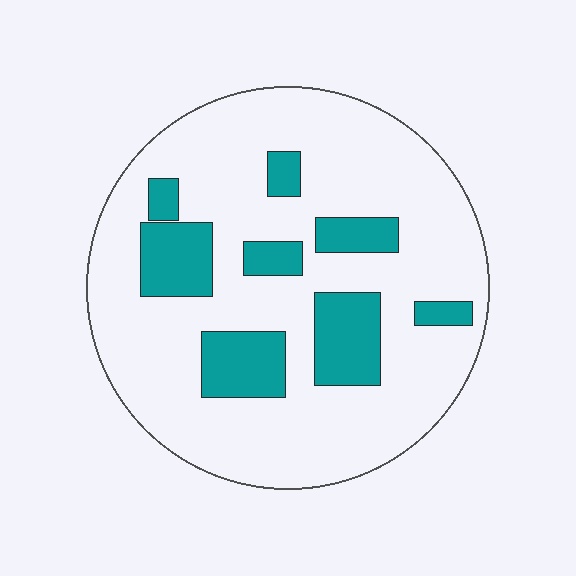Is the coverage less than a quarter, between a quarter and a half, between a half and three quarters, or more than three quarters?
Less than a quarter.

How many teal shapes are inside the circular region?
8.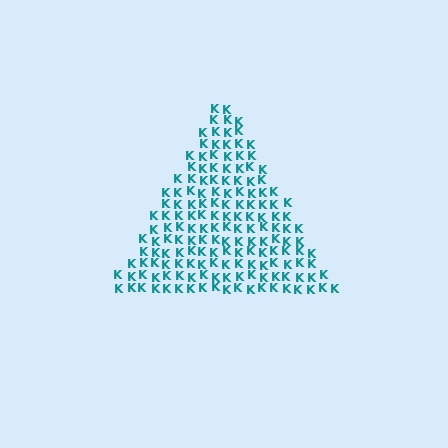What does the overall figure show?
The overall figure shows a triangle.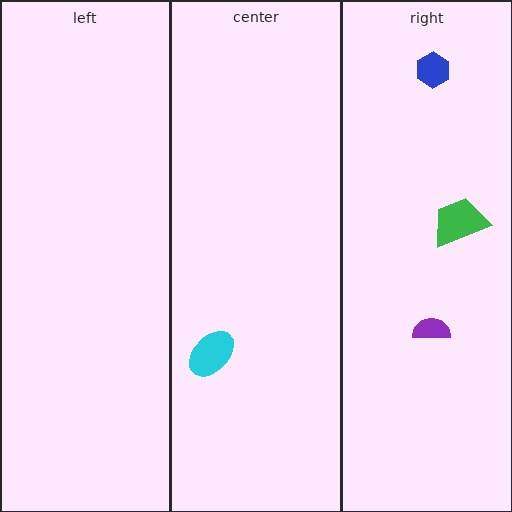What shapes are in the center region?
The cyan ellipse.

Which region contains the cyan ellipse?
The center region.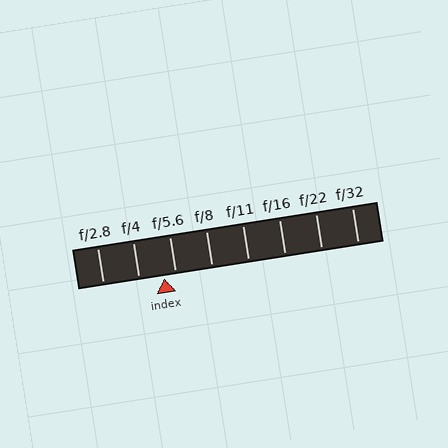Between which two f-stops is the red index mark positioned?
The index mark is between f/4 and f/5.6.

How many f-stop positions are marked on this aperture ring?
There are 8 f-stop positions marked.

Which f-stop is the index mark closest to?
The index mark is closest to f/5.6.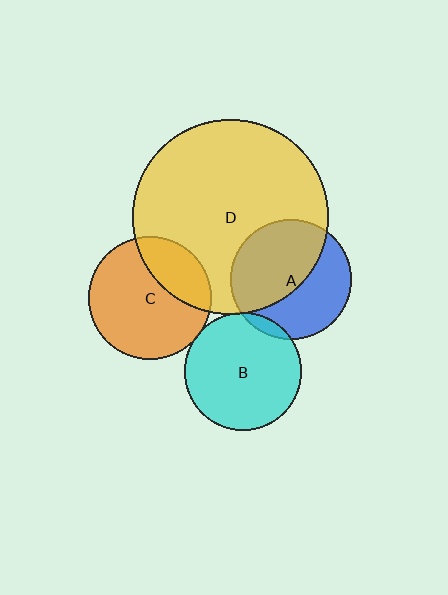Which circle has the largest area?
Circle D (yellow).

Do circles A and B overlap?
Yes.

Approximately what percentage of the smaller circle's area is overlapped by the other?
Approximately 5%.